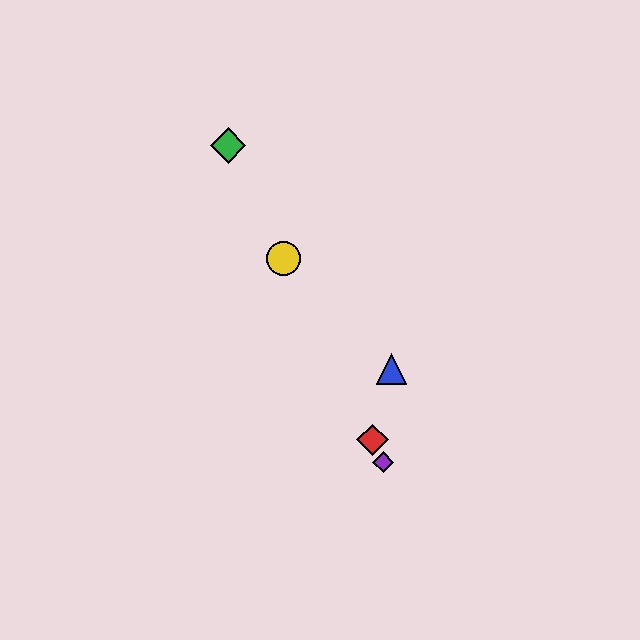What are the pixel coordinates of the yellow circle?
The yellow circle is at (283, 259).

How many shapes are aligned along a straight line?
4 shapes (the red diamond, the green diamond, the yellow circle, the purple diamond) are aligned along a straight line.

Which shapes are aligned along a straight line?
The red diamond, the green diamond, the yellow circle, the purple diamond are aligned along a straight line.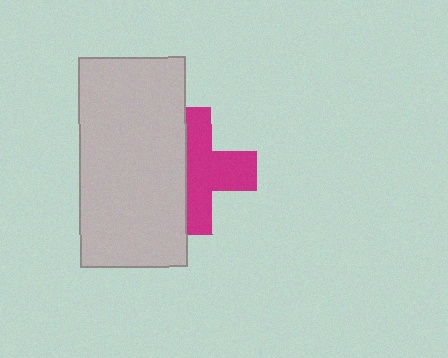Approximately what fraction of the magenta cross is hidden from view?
Roughly 43% of the magenta cross is hidden behind the light gray rectangle.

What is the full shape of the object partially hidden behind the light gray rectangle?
The partially hidden object is a magenta cross.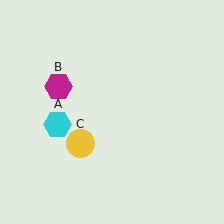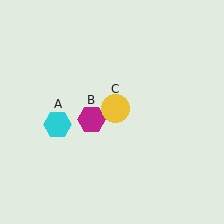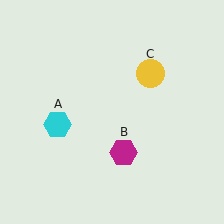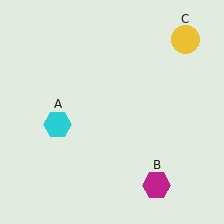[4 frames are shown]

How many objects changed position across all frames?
2 objects changed position: magenta hexagon (object B), yellow circle (object C).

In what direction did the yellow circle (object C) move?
The yellow circle (object C) moved up and to the right.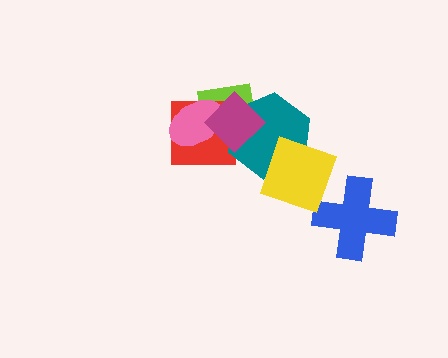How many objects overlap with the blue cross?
1 object overlaps with the blue cross.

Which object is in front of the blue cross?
The yellow diamond is in front of the blue cross.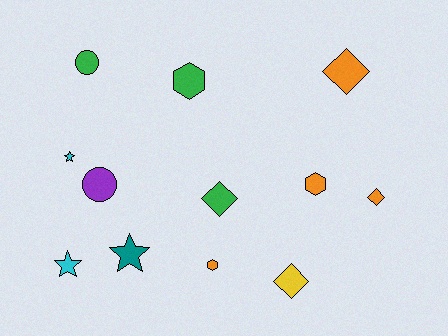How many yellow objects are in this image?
There is 1 yellow object.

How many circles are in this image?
There are 2 circles.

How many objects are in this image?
There are 12 objects.